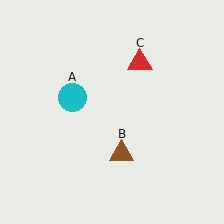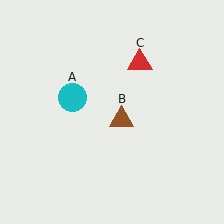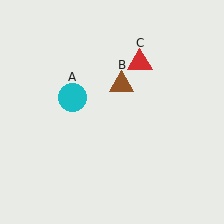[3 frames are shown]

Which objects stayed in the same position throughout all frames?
Cyan circle (object A) and red triangle (object C) remained stationary.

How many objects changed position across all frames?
1 object changed position: brown triangle (object B).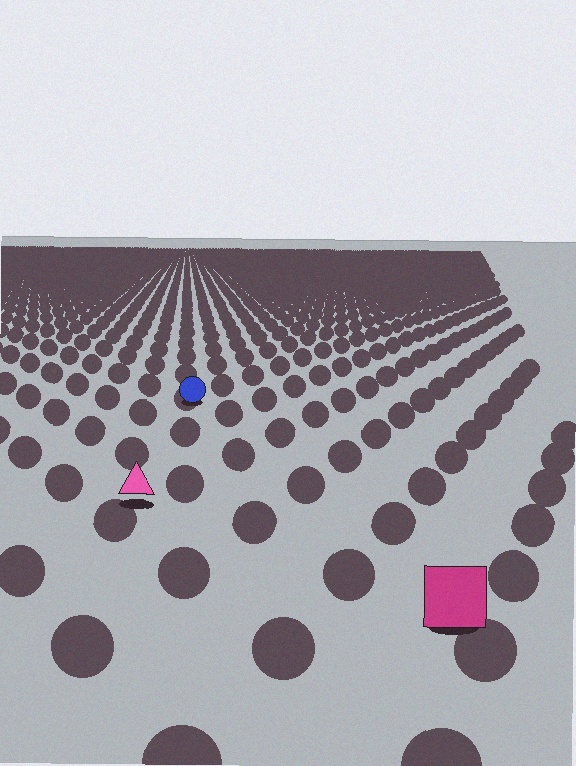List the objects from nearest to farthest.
From nearest to farthest: the magenta square, the pink triangle, the blue circle.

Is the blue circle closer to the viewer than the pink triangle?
No. The pink triangle is closer — you can tell from the texture gradient: the ground texture is coarser near it.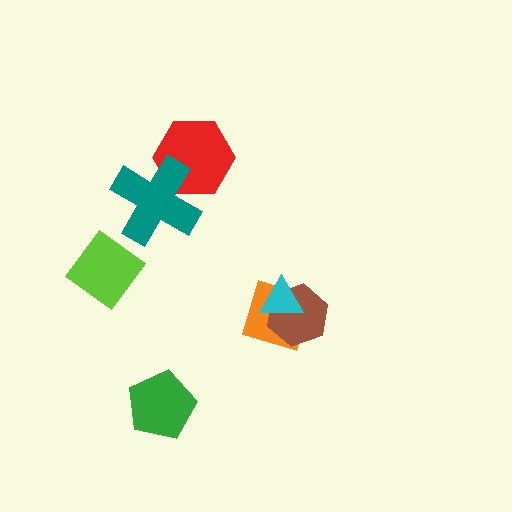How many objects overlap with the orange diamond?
2 objects overlap with the orange diamond.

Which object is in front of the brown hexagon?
The cyan triangle is in front of the brown hexagon.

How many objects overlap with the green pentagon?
0 objects overlap with the green pentagon.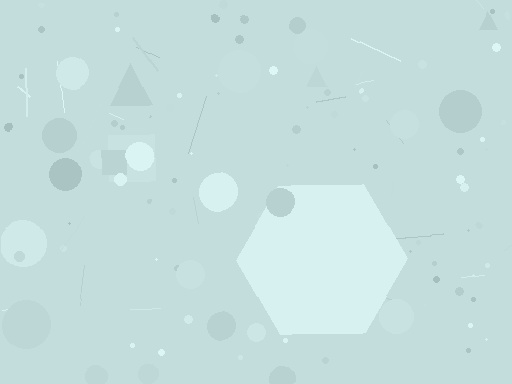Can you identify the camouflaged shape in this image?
The camouflaged shape is a hexagon.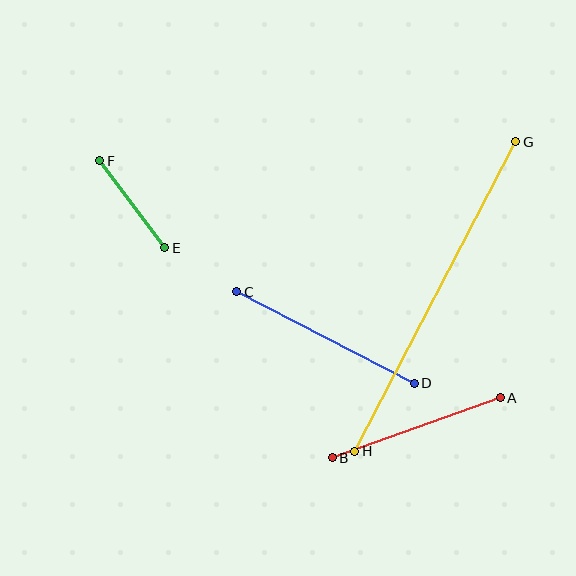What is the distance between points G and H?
The distance is approximately 349 pixels.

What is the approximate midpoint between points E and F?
The midpoint is at approximately (132, 204) pixels.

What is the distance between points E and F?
The distance is approximately 109 pixels.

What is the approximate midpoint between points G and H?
The midpoint is at approximately (435, 297) pixels.